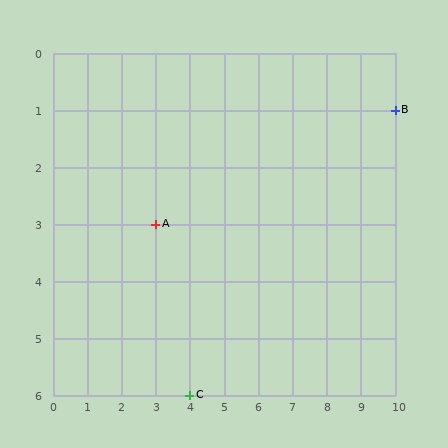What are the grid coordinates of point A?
Point A is at grid coordinates (3, 3).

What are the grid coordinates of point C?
Point C is at grid coordinates (4, 6).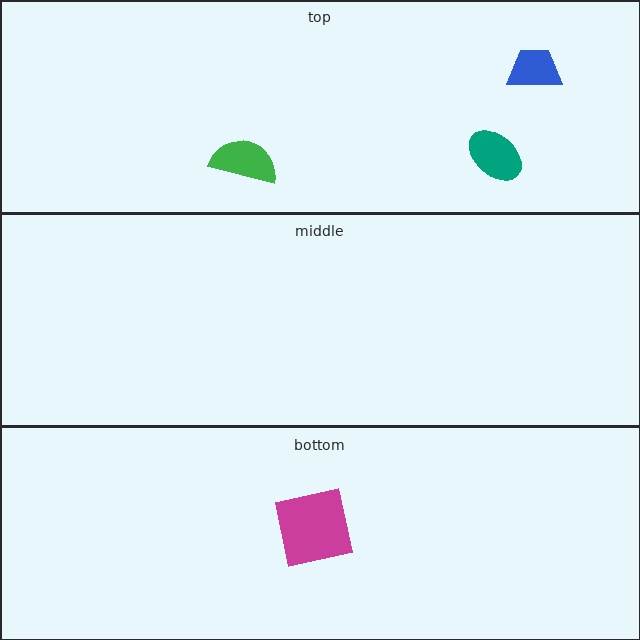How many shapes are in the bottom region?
1.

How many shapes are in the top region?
3.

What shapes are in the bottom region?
The magenta square.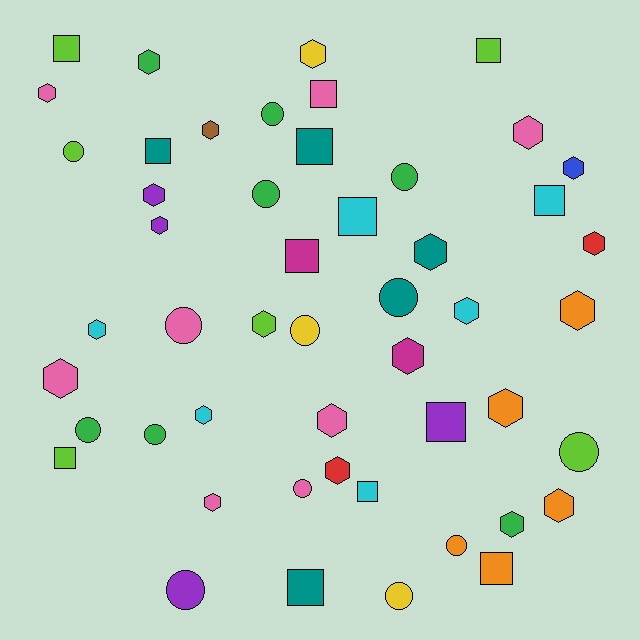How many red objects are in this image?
There are 2 red objects.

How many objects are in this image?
There are 50 objects.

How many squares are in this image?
There are 13 squares.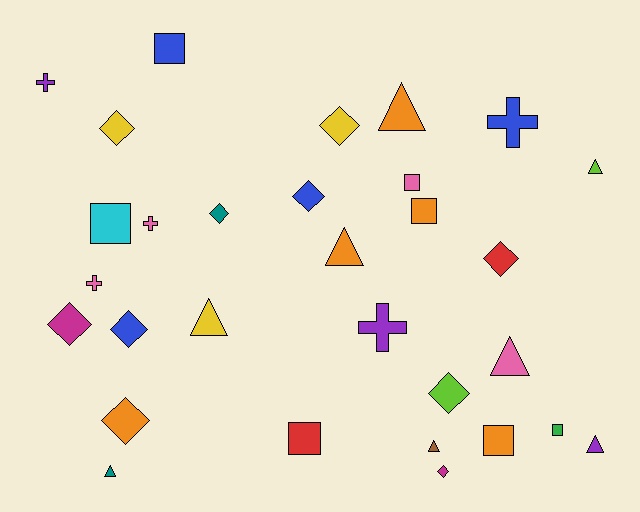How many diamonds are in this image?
There are 10 diamonds.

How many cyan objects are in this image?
There is 1 cyan object.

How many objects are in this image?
There are 30 objects.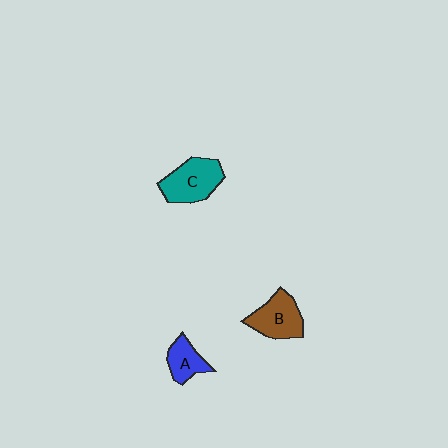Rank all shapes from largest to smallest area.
From largest to smallest: C (teal), B (brown), A (blue).